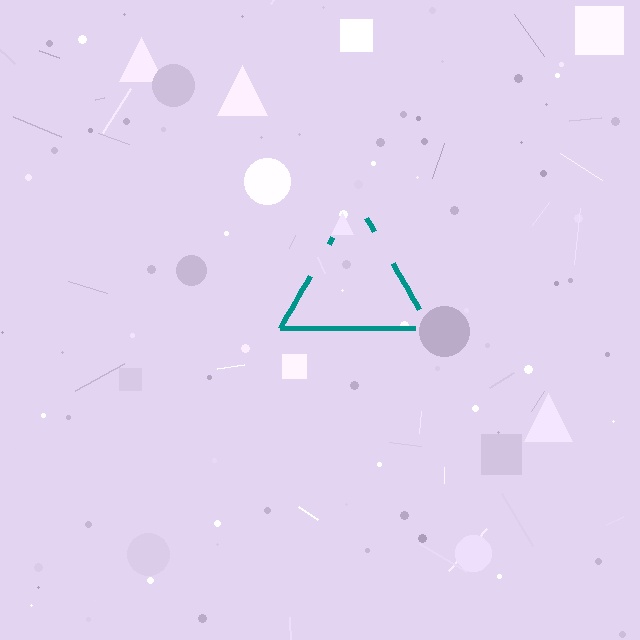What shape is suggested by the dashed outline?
The dashed outline suggests a triangle.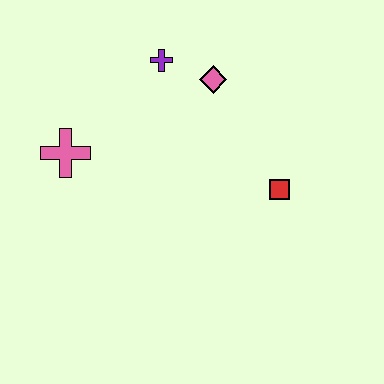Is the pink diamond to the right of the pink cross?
Yes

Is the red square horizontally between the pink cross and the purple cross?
No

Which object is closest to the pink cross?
The purple cross is closest to the pink cross.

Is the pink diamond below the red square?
No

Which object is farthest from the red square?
The pink cross is farthest from the red square.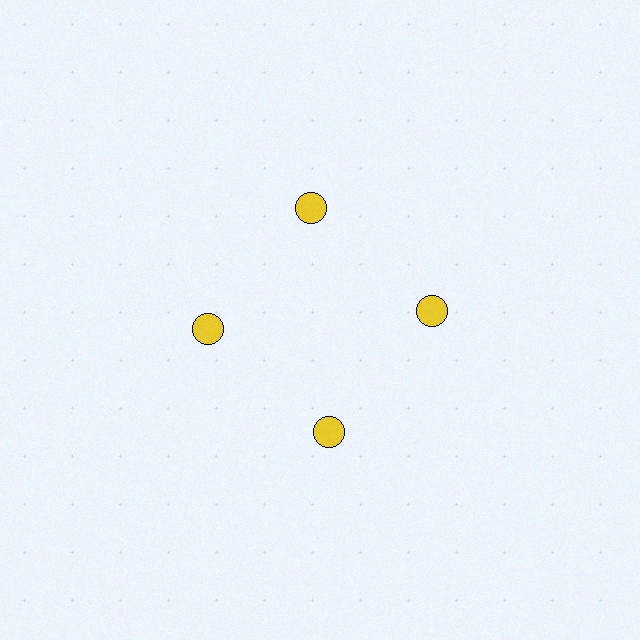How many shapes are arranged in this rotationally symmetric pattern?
There are 4 shapes, arranged in 4 groups of 1.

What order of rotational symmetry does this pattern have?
This pattern has 4-fold rotational symmetry.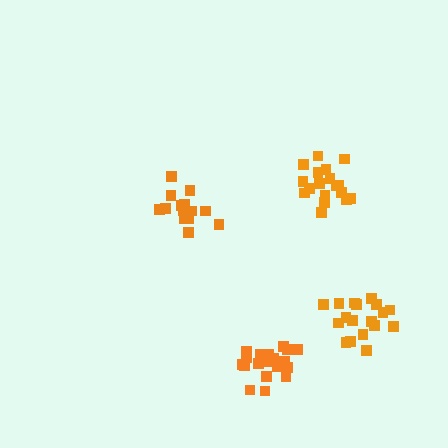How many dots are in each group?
Group 1: 18 dots, Group 2: 15 dots, Group 3: 19 dots, Group 4: 18 dots (70 total).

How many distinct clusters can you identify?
There are 4 distinct clusters.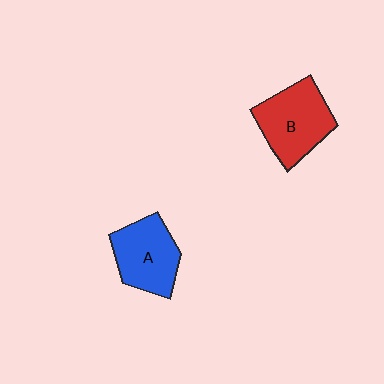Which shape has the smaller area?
Shape A (blue).